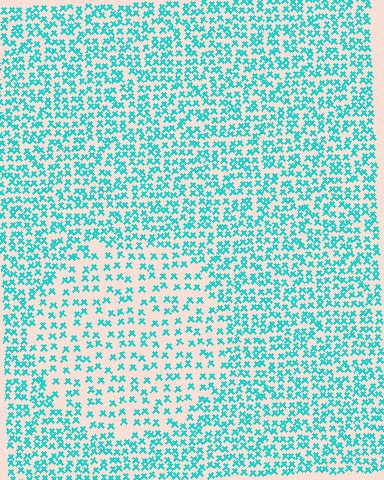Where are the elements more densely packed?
The elements are more densely packed outside the circle boundary.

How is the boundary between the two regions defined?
The boundary is defined by a change in element density (approximately 1.9x ratio). All elements are the same color, size, and shape.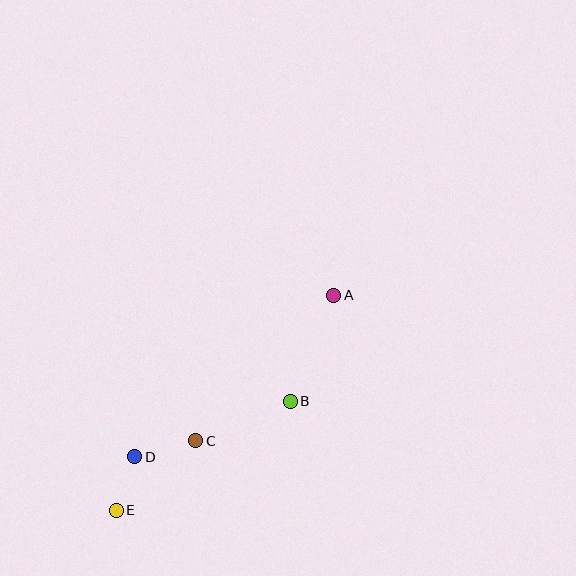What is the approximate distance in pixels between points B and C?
The distance between B and C is approximately 102 pixels.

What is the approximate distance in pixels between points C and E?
The distance between C and E is approximately 106 pixels.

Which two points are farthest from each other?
Points A and E are farthest from each other.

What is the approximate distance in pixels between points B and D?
The distance between B and D is approximately 165 pixels.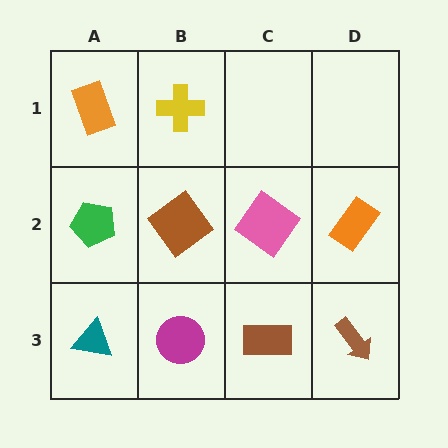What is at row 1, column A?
An orange rectangle.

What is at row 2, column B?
A brown diamond.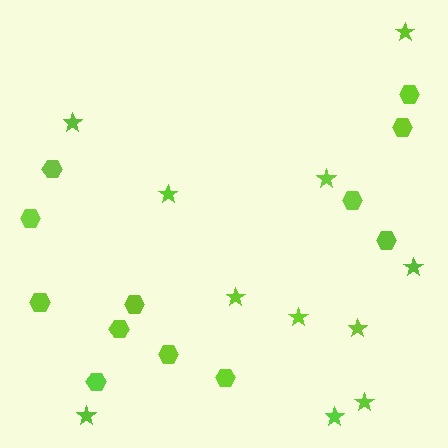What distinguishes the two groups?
There are 2 groups: one group of hexagons (12) and one group of stars (11).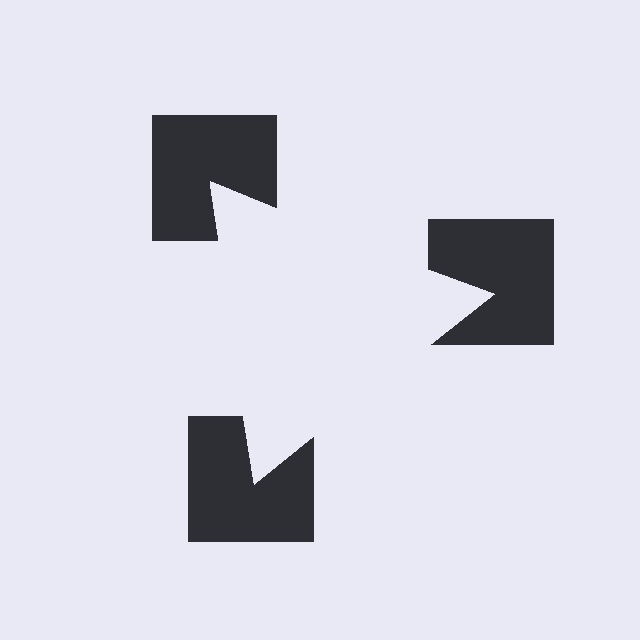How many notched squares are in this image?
There are 3 — one at each vertex of the illusory triangle.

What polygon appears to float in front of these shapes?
An illusory triangle — its edges are inferred from the aligned wedge cuts in the notched squares, not physically drawn.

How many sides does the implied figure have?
3 sides.